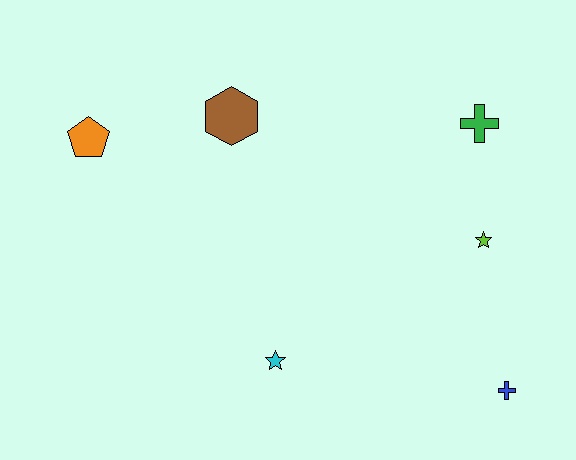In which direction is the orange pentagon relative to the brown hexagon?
The orange pentagon is to the left of the brown hexagon.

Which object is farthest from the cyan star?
The green cross is farthest from the cyan star.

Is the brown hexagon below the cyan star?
No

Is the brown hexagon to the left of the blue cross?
Yes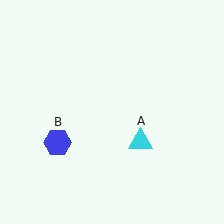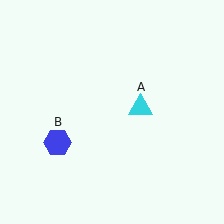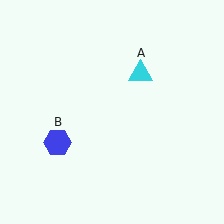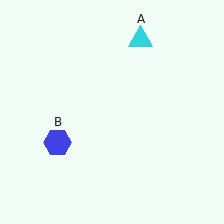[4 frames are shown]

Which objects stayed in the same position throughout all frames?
Blue hexagon (object B) remained stationary.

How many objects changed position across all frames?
1 object changed position: cyan triangle (object A).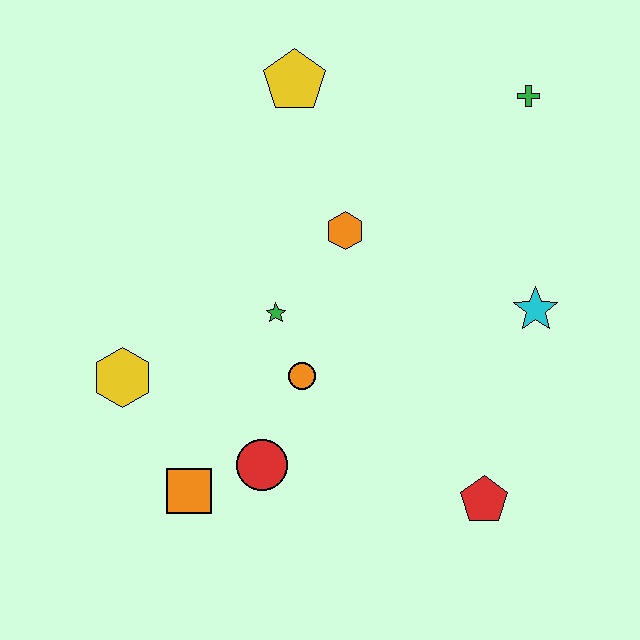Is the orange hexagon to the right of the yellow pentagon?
Yes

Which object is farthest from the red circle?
The green cross is farthest from the red circle.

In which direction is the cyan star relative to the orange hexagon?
The cyan star is to the right of the orange hexagon.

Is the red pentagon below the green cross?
Yes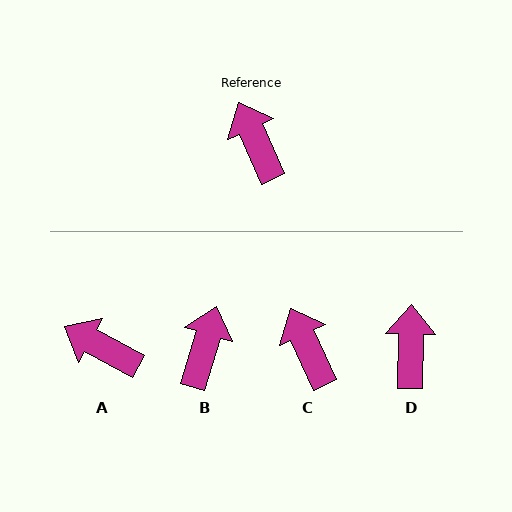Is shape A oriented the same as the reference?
No, it is off by about 37 degrees.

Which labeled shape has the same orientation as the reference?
C.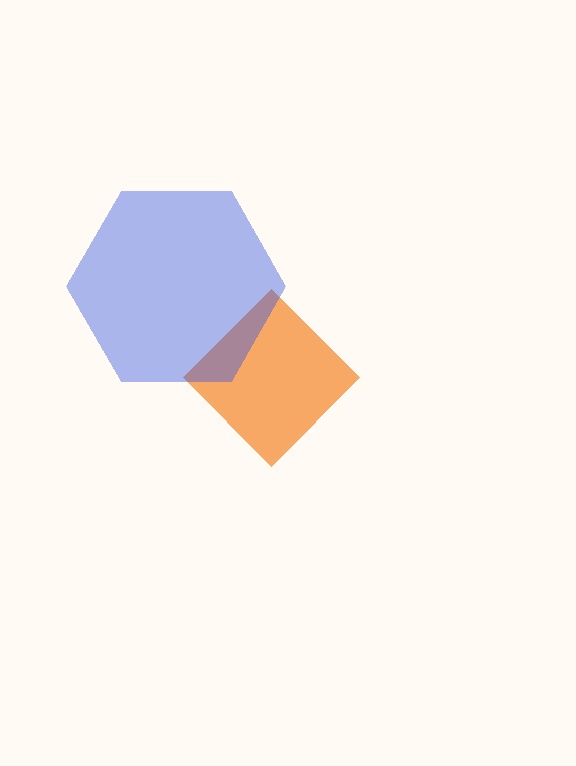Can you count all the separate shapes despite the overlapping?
Yes, there are 2 separate shapes.